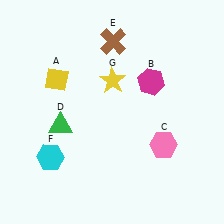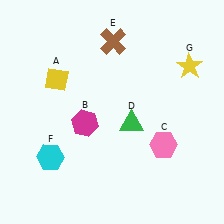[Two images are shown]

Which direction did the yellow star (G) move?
The yellow star (G) moved right.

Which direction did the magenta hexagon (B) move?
The magenta hexagon (B) moved left.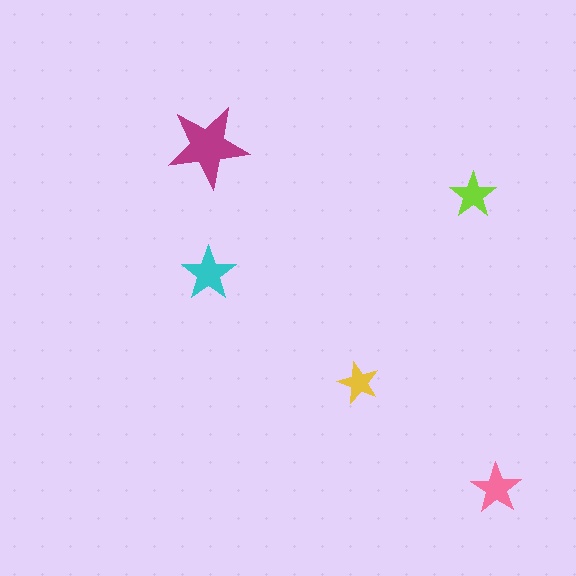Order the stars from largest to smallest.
the magenta one, the cyan one, the pink one, the lime one, the yellow one.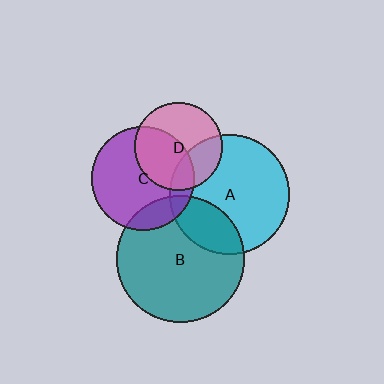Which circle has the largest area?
Circle B (teal).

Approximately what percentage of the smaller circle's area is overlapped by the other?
Approximately 15%.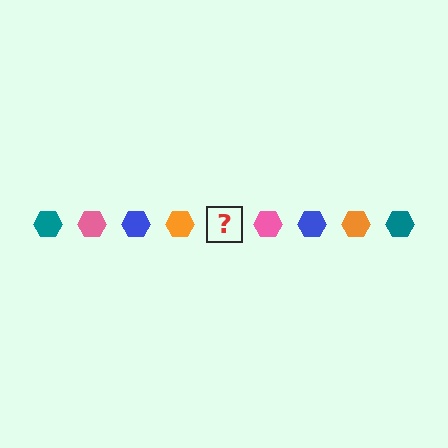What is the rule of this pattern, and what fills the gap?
The rule is that the pattern cycles through teal, pink, blue, orange hexagons. The gap should be filled with a teal hexagon.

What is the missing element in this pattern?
The missing element is a teal hexagon.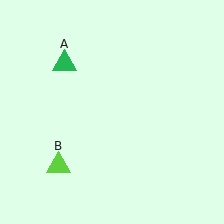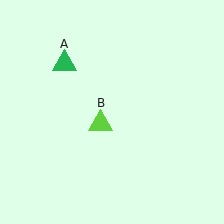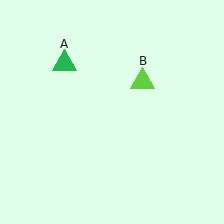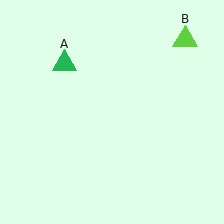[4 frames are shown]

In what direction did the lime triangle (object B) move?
The lime triangle (object B) moved up and to the right.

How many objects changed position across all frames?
1 object changed position: lime triangle (object B).